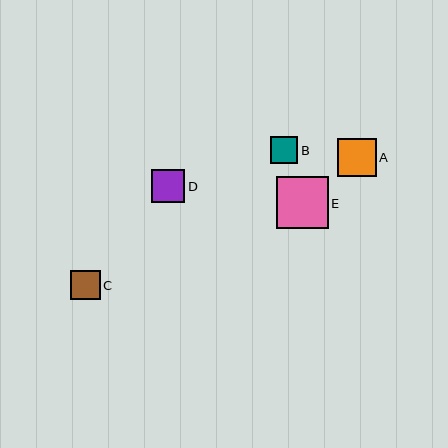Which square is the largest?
Square E is the largest with a size of approximately 52 pixels.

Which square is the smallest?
Square B is the smallest with a size of approximately 27 pixels.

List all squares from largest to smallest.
From largest to smallest: E, A, D, C, B.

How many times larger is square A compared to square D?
Square A is approximately 1.2 times the size of square D.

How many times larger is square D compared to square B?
Square D is approximately 1.2 times the size of square B.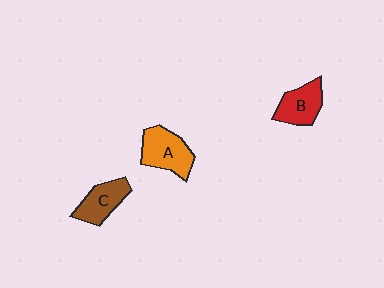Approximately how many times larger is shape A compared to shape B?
Approximately 1.2 times.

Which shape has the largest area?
Shape A (orange).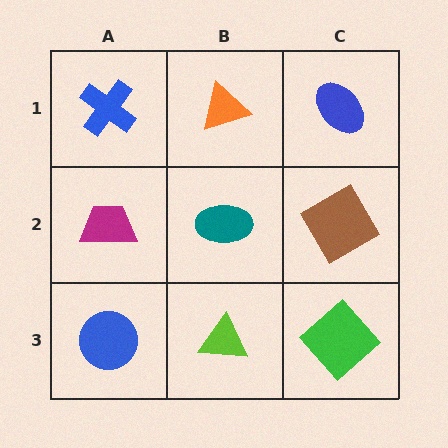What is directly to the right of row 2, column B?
A brown square.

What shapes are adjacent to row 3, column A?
A magenta trapezoid (row 2, column A), a lime triangle (row 3, column B).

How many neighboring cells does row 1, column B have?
3.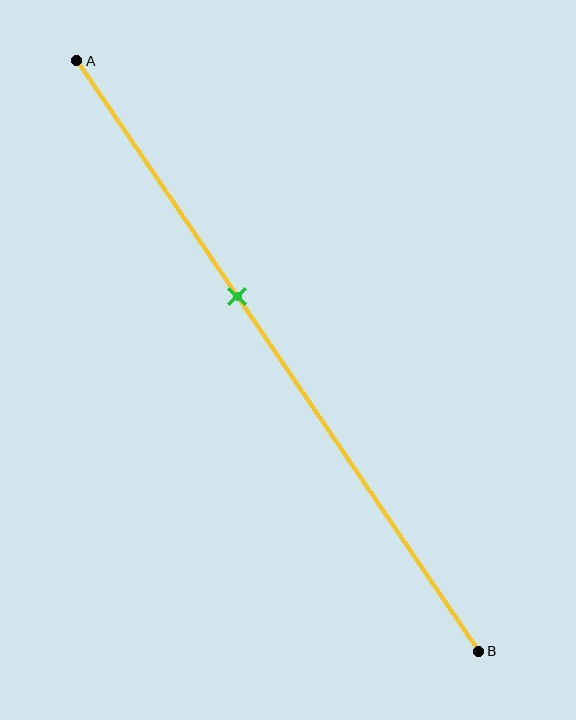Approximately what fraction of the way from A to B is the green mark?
The green mark is approximately 40% of the way from A to B.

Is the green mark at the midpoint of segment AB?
No, the mark is at about 40% from A, not at the 50% midpoint.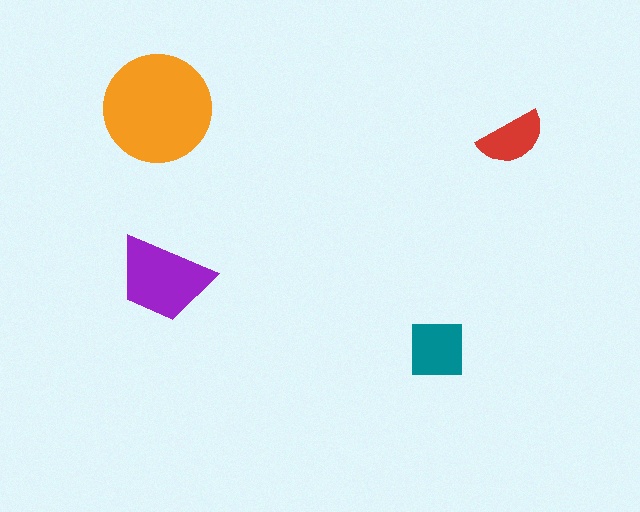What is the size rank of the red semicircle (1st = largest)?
4th.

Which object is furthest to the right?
The red semicircle is rightmost.